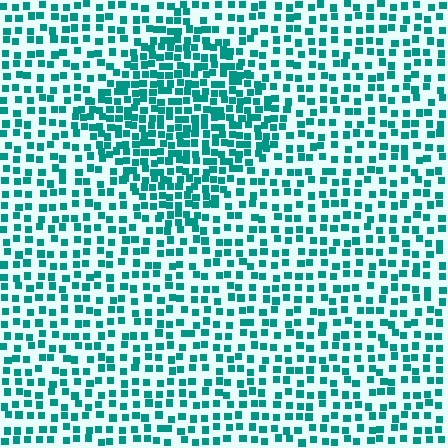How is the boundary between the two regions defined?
The boundary is defined by a change in element density (approximately 1.8x ratio). All elements are the same color, size, and shape.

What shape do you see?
I see a diamond.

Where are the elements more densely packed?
The elements are more densely packed inside the diamond boundary.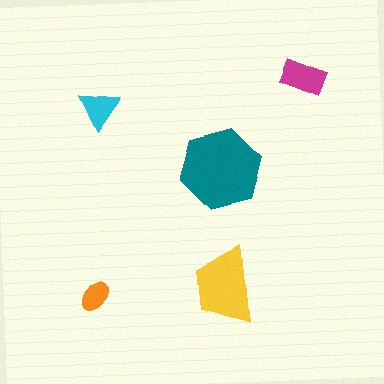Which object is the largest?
The teal hexagon.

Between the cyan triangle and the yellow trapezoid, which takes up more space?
The yellow trapezoid.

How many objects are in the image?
There are 5 objects in the image.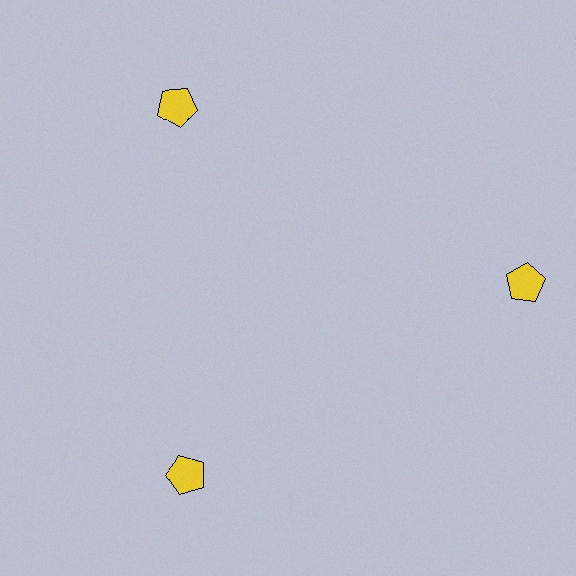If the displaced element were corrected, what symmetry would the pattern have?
It would have 3-fold rotational symmetry — the pattern would map onto itself every 120 degrees.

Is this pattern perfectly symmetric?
No. The 3 yellow pentagons are arranged in a ring, but one element near the 3 o'clock position is pushed outward from the center, breaking the 3-fold rotational symmetry.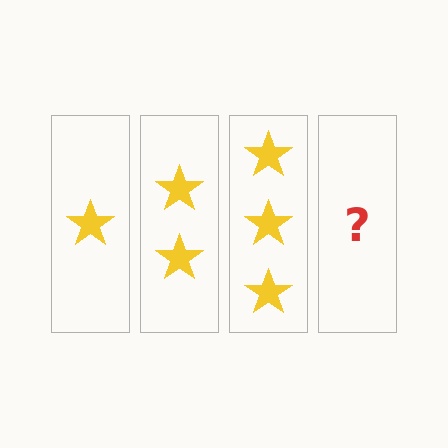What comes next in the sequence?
The next element should be 4 stars.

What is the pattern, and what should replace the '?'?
The pattern is that each step adds one more star. The '?' should be 4 stars.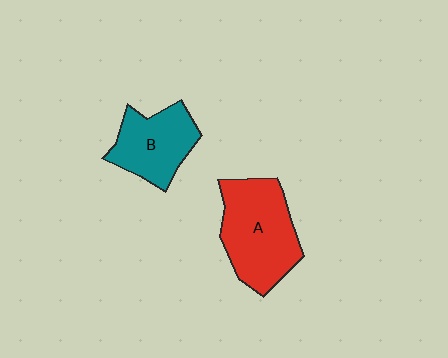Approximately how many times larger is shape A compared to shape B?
Approximately 1.4 times.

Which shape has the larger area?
Shape A (red).